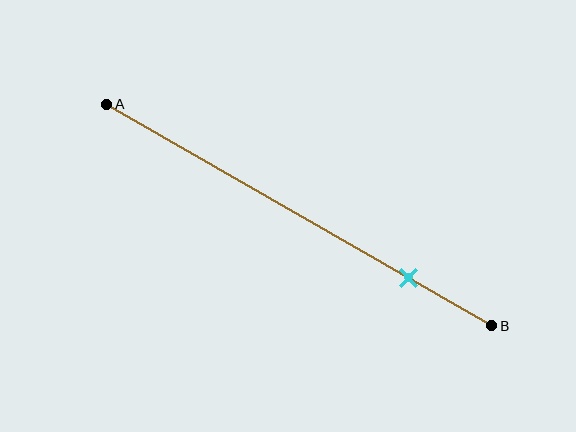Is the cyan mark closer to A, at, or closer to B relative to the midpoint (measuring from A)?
The cyan mark is closer to point B than the midpoint of segment AB.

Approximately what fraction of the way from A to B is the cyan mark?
The cyan mark is approximately 80% of the way from A to B.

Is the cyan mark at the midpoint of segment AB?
No, the mark is at about 80% from A, not at the 50% midpoint.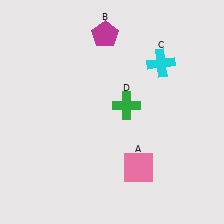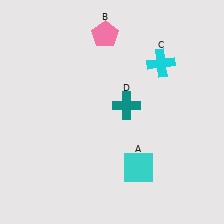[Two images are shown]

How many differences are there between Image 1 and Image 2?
There are 3 differences between the two images.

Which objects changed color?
A changed from pink to cyan. B changed from magenta to pink. D changed from green to teal.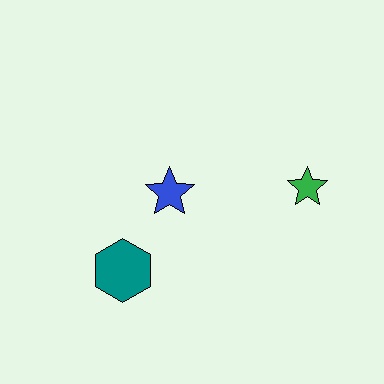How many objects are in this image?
There are 3 objects.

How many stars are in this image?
There are 2 stars.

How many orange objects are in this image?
There are no orange objects.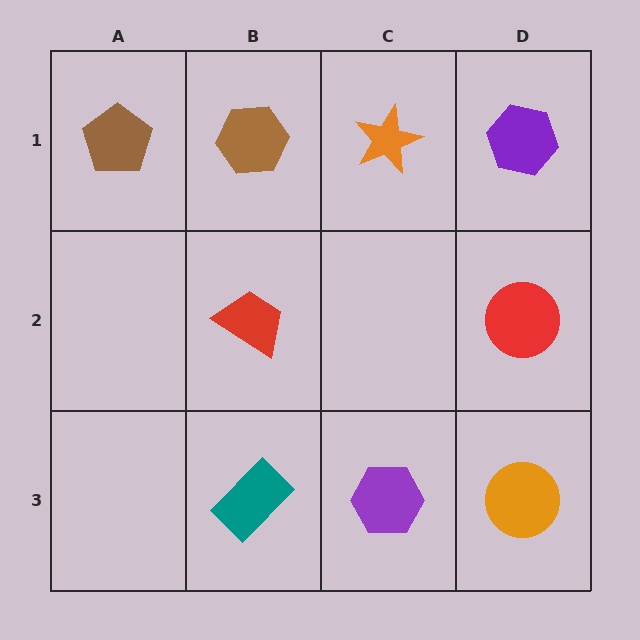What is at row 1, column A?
A brown pentagon.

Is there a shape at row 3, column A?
No, that cell is empty.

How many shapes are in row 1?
4 shapes.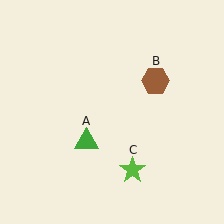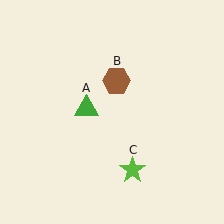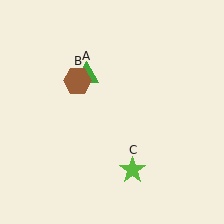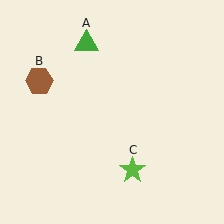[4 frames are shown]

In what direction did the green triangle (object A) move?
The green triangle (object A) moved up.